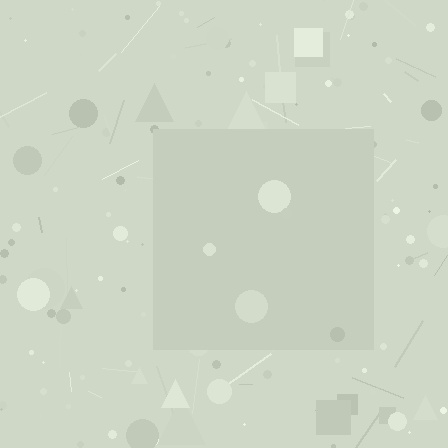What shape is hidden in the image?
A square is hidden in the image.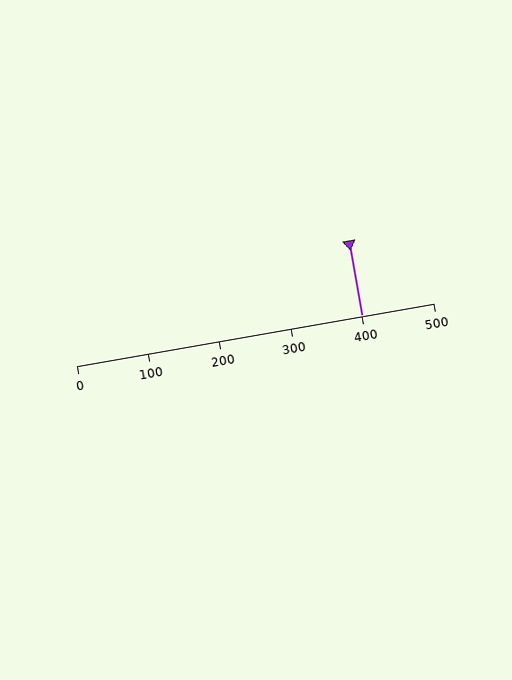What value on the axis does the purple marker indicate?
The marker indicates approximately 400.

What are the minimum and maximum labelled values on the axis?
The axis runs from 0 to 500.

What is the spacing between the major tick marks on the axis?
The major ticks are spaced 100 apart.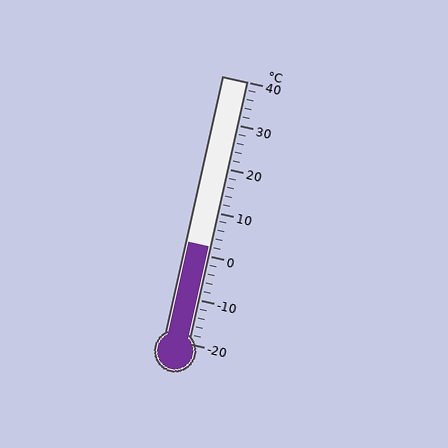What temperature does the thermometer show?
The thermometer shows approximately 2°C.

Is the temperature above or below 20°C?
The temperature is below 20°C.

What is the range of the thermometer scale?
The thermometer scale ranges from -20°C to 40°C.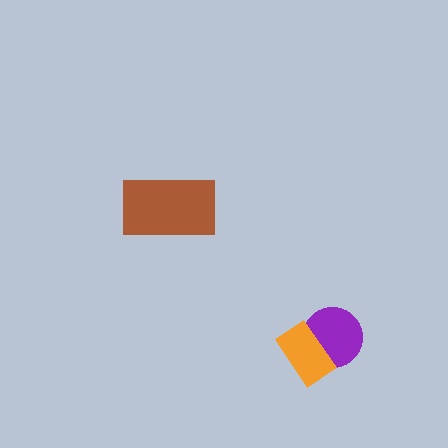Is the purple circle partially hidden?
Yes, it is partially covered by another shape.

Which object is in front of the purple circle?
The orange rectangle is in front of the purple circle.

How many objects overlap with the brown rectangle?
0 objects overlap with the brown rectangle.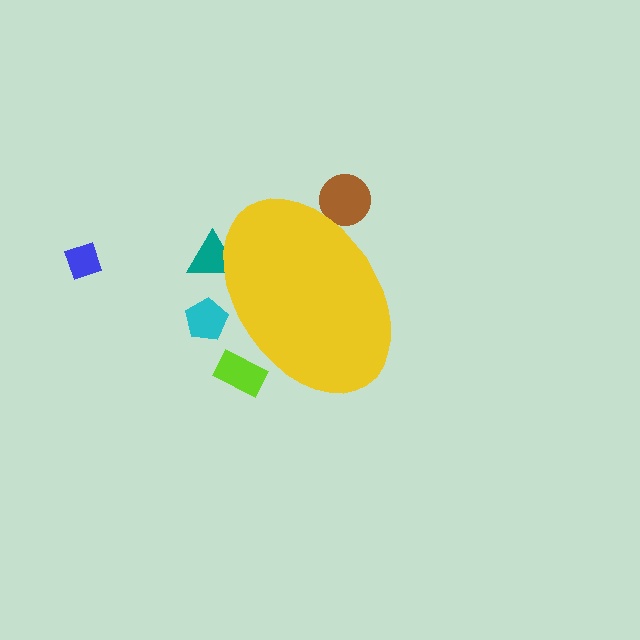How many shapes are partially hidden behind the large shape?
4 shapes are partially hidden.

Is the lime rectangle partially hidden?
Yes, the lime rectangle is partially hidden behind the yellow ellipse.